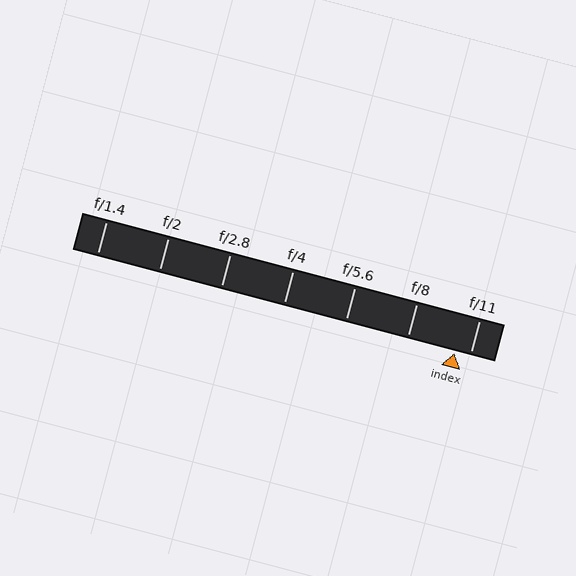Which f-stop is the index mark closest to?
The index mark is closest to f/11.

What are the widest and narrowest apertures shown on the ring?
The widest aperture shown is f/1.4 and the narrowest is f/11.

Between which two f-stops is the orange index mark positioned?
The index mark is between f/8 and f/11.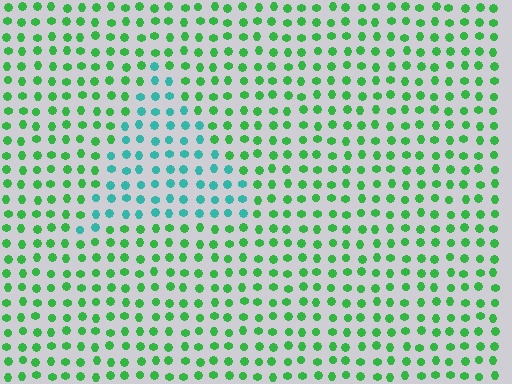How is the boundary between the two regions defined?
The boundary is defined purely by a slight shift in hue (about 46 degrees). Spacing, size, and orientation are identical on both sides.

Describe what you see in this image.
The image is filled with small green elements in a uniform arrangement. A triangle-shaped region is visible where the elements are tinted to a slightly different hue, forming a subtle color boundary.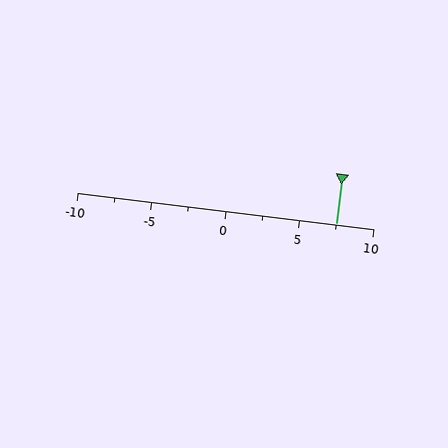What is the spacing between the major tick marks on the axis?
The major ticks are spaced 5 apart.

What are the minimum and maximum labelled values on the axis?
The axis runs from -10 to 10.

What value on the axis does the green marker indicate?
The marker indicates approximately 7.5.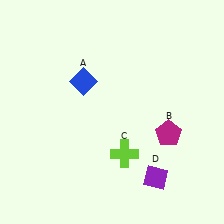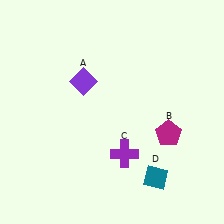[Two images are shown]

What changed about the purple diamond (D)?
In Image 1, D is purple. In Image 2, it changed to teal.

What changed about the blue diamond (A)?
In Image 1, A is blue. In Image 2, it changed to purple.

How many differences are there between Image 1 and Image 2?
There are 3 differences between the two images.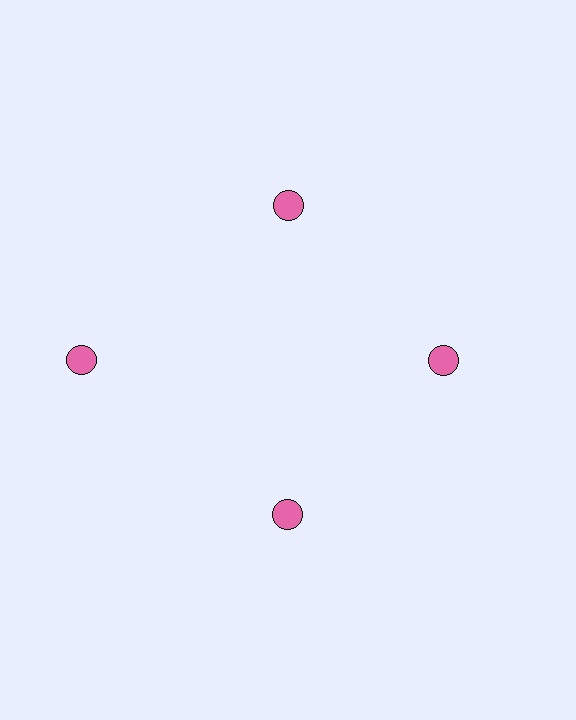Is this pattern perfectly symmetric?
No. The 4 pink circles are arranged in a ring, but one element near the 9 o'clock position is pushed outward from the center, breaking the 4-fold rotational symmetry.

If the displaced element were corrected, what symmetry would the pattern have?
It would have 4-fold rotational symmetry — the pattern would map onto itself every 90 degrees.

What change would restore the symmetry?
The symmetry would be restored by moving it inward, back onto the ring so that all 4 circles sit at equal angles and equal distance from the center.